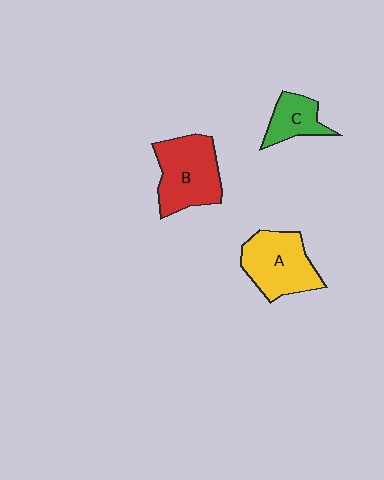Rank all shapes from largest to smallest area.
From largest to smallest: B (red), A (yellow), C (green).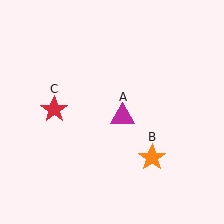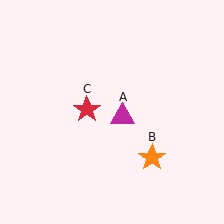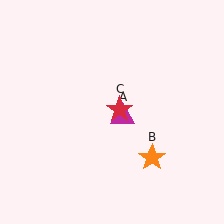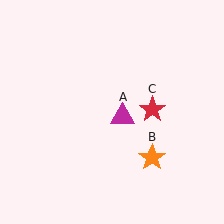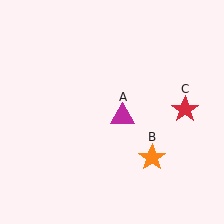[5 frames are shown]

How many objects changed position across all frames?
1 object changed position: red star (object C).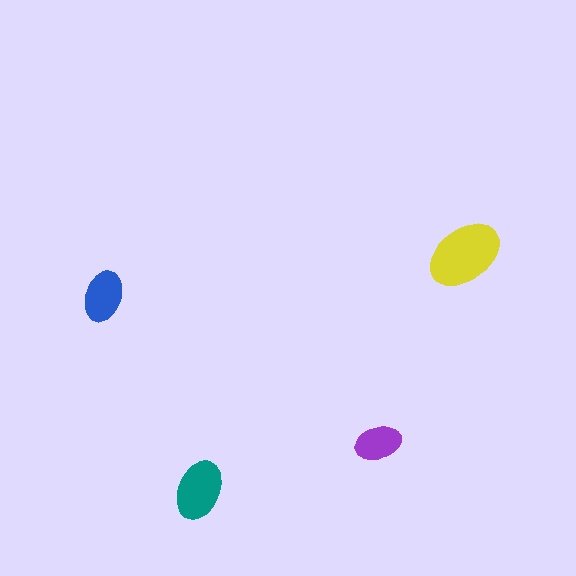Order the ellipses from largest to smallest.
the yellow one, the teal one, the blue one, the purple one.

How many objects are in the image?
There are 4 objects in the image.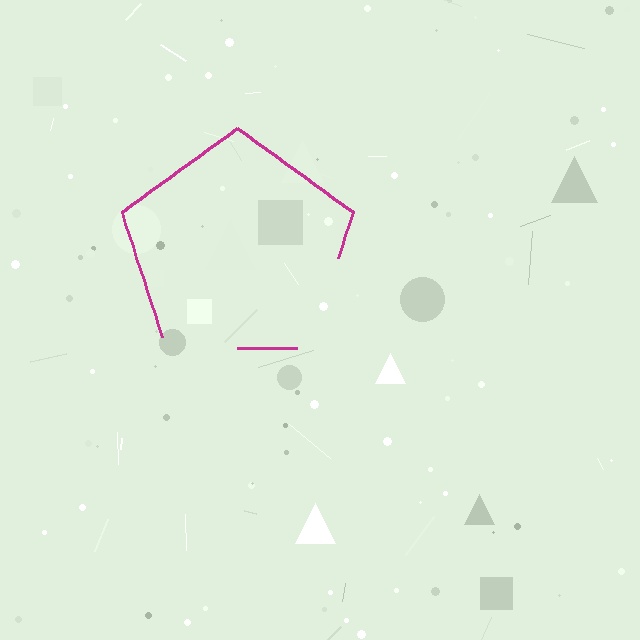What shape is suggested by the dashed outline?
The dashed outline suggests a pentagon.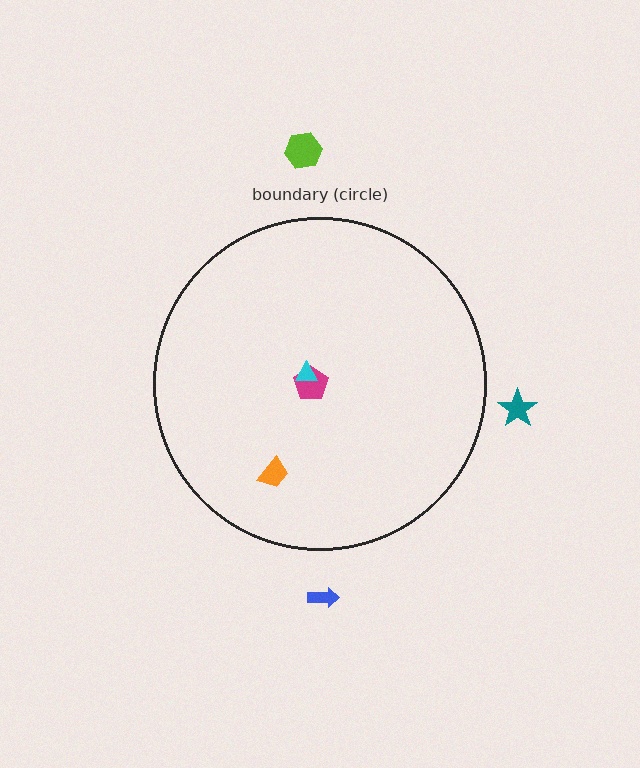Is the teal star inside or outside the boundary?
Outside.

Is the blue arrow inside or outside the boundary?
Outside.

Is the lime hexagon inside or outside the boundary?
Outside.